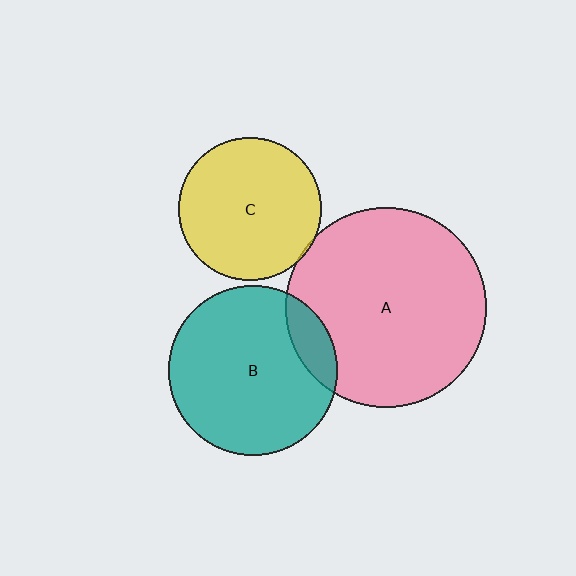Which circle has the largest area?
Circle A (pink).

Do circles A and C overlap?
Yes.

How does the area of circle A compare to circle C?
Approximately 2.0 times.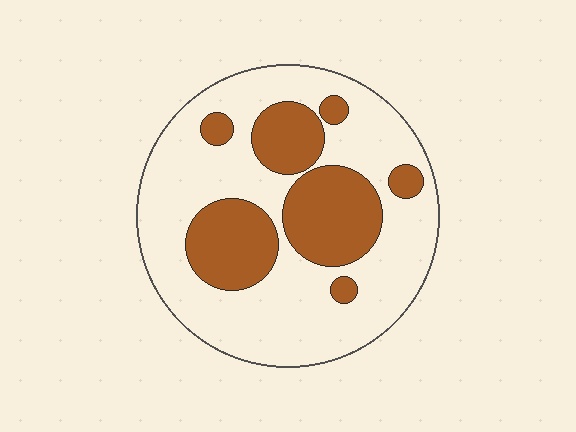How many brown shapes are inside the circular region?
7.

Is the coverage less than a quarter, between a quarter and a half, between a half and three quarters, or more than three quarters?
Between a quarter and a half.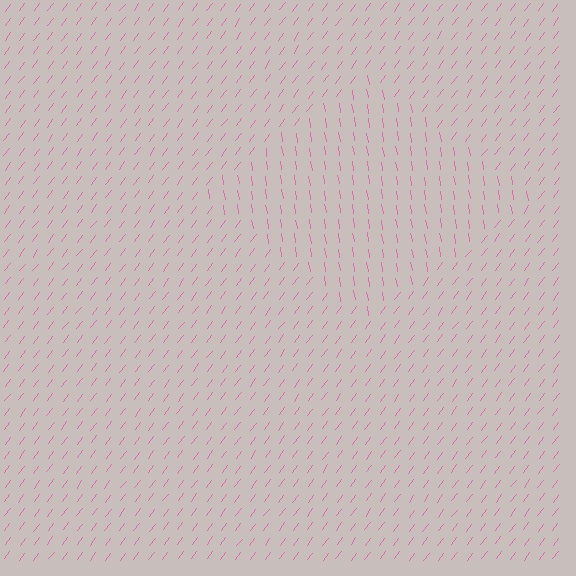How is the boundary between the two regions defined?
The boundary is defined purely by a change in line orientation (approximately 45 degrees difference). All lines are the same color and thickness.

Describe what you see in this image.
The image is filled with small pink line segments. A diamond region in the image has lines oriented differently from the surrounding lines, creating a visible texture boundary.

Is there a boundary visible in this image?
Yes, there is a texture boundary formed by a change in line orientation.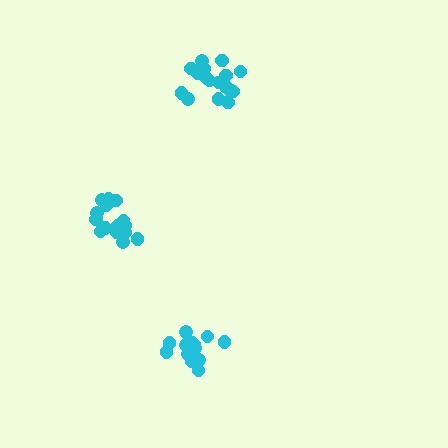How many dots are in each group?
Group 1: 17 dots, Group 2: 17 dots, Group 3: 16 dots (50 total).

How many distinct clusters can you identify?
There are 3 distinct clusters.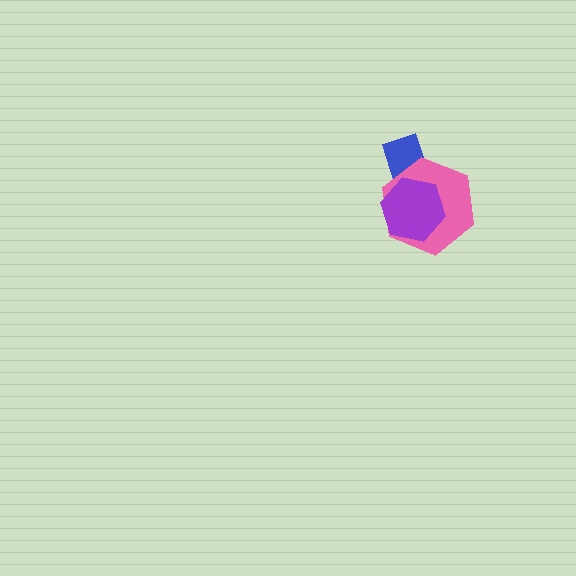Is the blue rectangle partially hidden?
Yes, it is partially covered by another shape.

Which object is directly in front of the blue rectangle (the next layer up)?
The pink hexagon is directly in front of the blue rectangle.